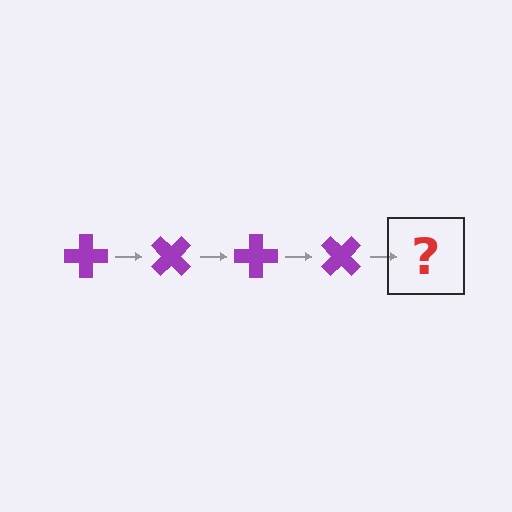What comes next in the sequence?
The next element should be a purple cross rotated 180 degrees.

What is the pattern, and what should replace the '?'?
The pattern is that the cross rotates 45 degrees each step. The '?' should be a purple cross rotated 180 degrees.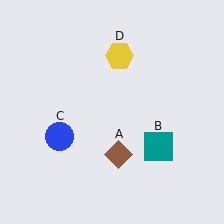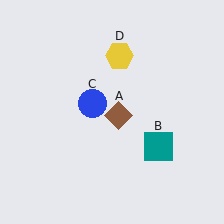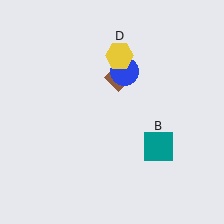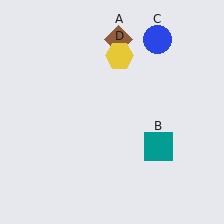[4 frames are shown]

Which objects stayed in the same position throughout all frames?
Teal square (object B) and yellow hexagon (object D) remained stationary.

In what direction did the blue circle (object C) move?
The blue circle (object C) moved up and to the right.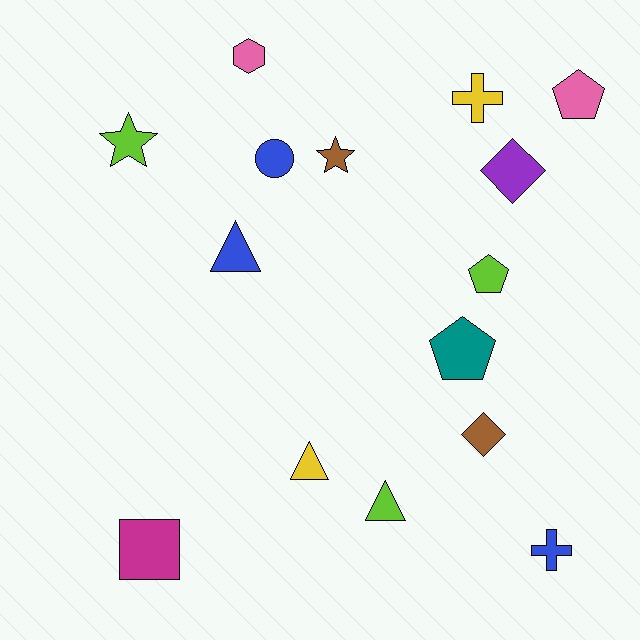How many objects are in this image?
There are 15 objects.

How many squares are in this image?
There is 1 square.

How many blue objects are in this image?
There are 3 blue objects.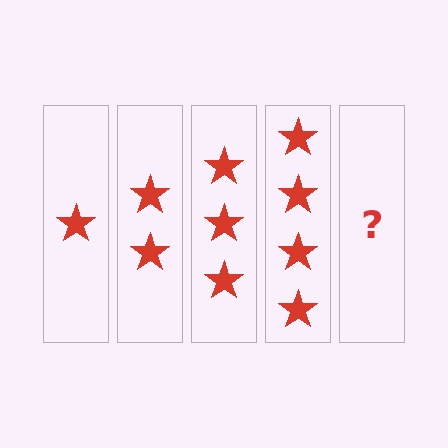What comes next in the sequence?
The next element should be 5 stars.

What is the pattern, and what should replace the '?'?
The pattern is that each step adds one more star. The '?' should be 5 stars.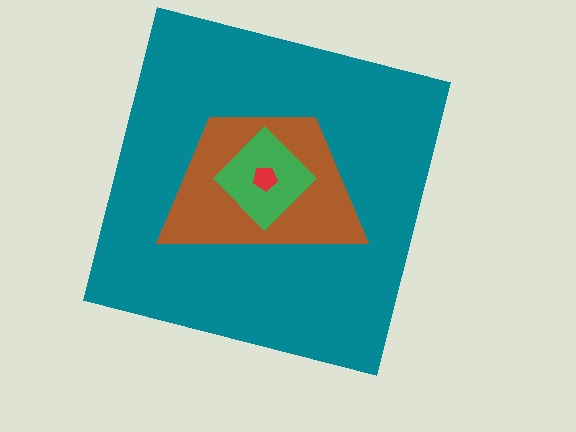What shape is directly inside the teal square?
The brown trapezoid.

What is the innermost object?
The red pentagon.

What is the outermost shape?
The teal square.